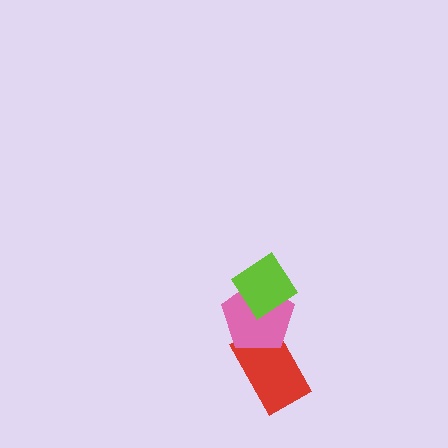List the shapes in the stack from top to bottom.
From top to bottom: the lime diamond, the pink pentagon, the red rectangle.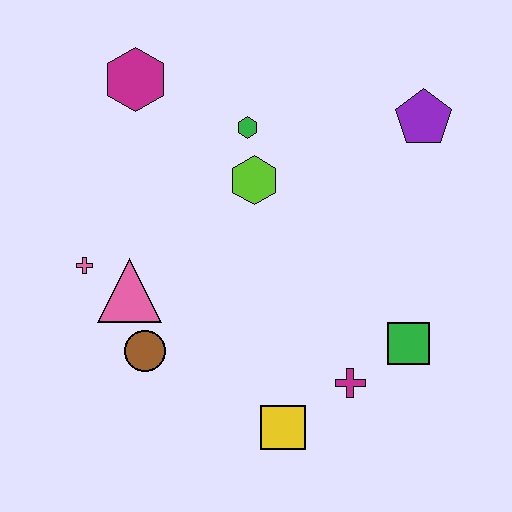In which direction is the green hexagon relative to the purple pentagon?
The green hexagon is to the left of the purple pentagon.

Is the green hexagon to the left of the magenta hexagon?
No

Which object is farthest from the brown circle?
The purple pentagon is farthest from the brown circle.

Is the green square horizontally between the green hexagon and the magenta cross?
No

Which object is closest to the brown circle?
The pink triangle is closest to the brown circle.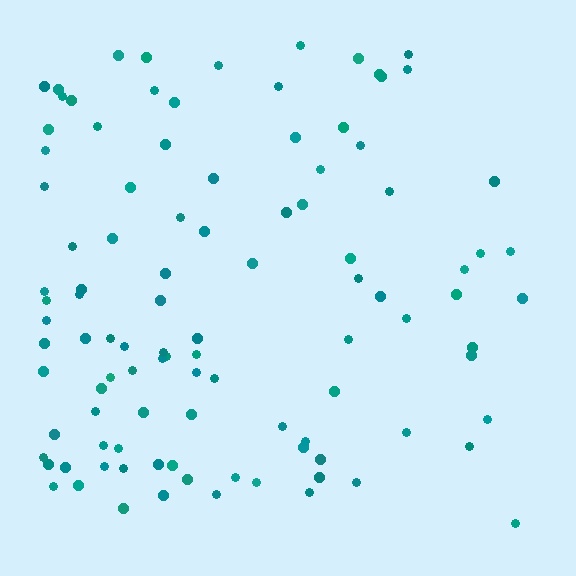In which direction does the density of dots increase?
From right to left, with the left side densest.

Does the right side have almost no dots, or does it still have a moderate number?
Still a moderate number, just noticeably fewer than the left.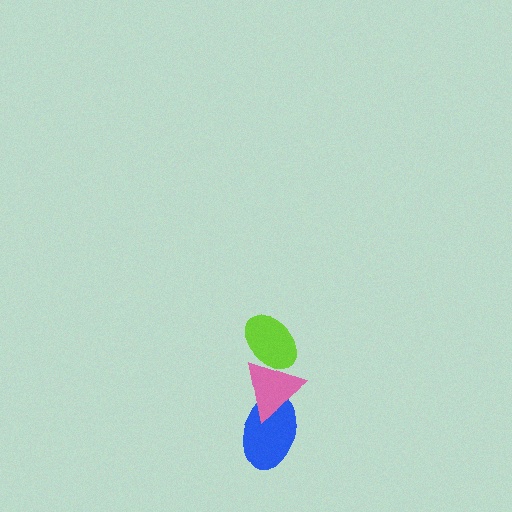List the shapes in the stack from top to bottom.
From top to bottom: the lime ellipse, the pink triangle, the blue ellipse.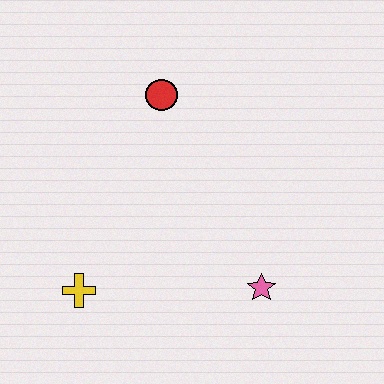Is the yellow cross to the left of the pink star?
Yes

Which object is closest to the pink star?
The yellow cross is closest to the pink star.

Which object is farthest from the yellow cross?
The red circle is farthest from the yellow cross.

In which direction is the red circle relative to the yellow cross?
The red circle is above the yellow cross.